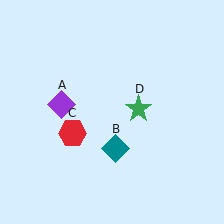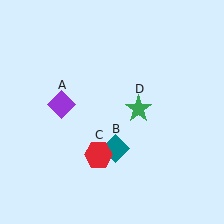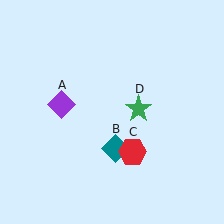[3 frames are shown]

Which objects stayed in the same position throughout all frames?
Purple diamond (object A) and teal diamond (object B) and green star (object D) remained stationary.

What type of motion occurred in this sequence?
The red hexagon (object C) rotated counterclockwise around the center of the scene.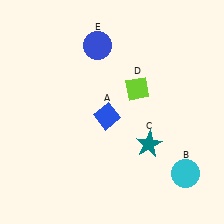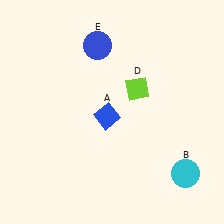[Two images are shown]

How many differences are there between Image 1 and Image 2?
There is 1 difference between the two images.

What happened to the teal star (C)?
The teal star (C) was removed in Image 2. It was in the bottom-right area of Image 1.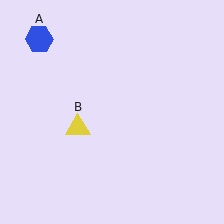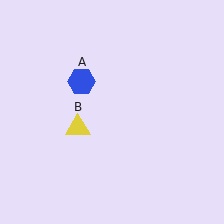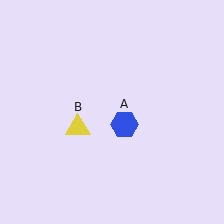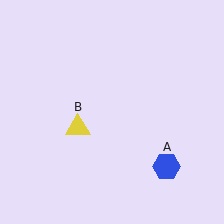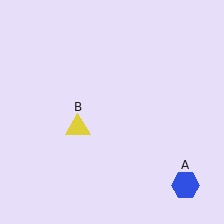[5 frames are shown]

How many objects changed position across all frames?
1 object changed position: blue hexagon (object A).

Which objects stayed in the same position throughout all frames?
Yellow triangle (object B) remained stationary.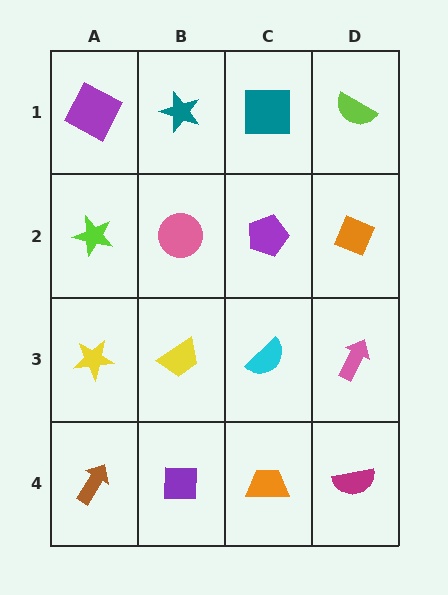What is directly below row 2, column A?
A yellow star.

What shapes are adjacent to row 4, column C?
A cyan semicircle (row 3, column C), a purple square (row 4, column B), a magenta semicircle (row 4, column D).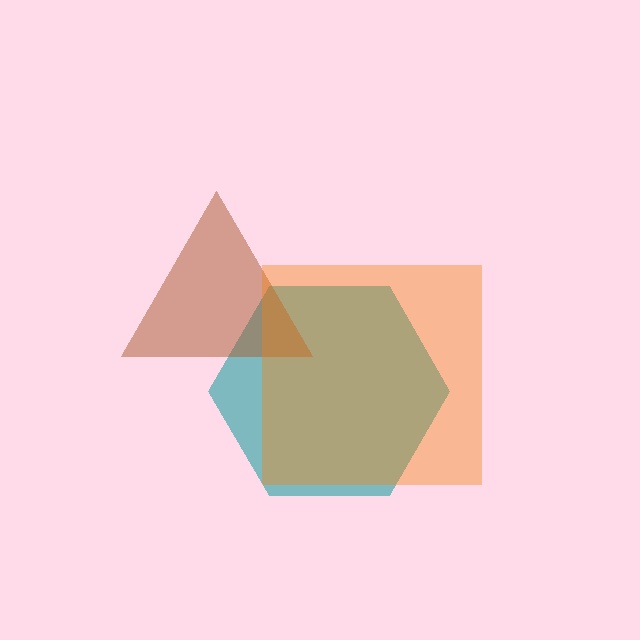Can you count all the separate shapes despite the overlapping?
Yes, there are 3 separate shapes.